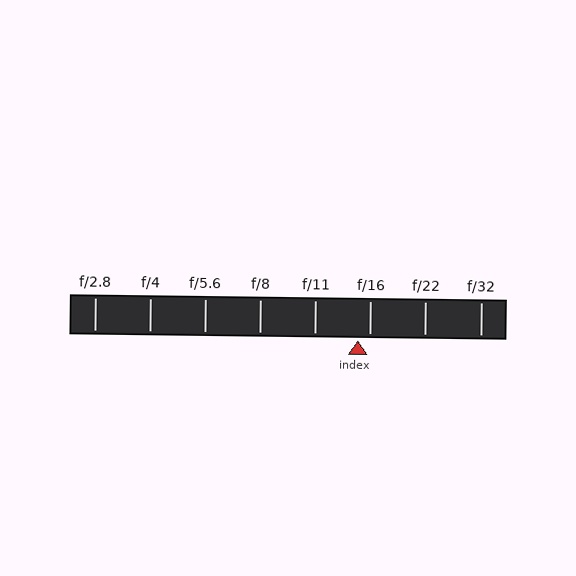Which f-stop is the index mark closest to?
The index mark is closest to f/16.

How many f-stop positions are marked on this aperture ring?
There are 8 f-stop positions marked.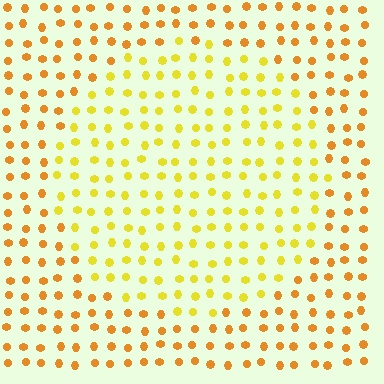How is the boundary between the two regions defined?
The boundary is defined purely by a slight shift in hue (about 27 degrees). Spacing, size, and orientation are identical on both sides.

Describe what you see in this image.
The image is filled with small orange elements in a uniform arrangement. A circle-shaped region is visible where the elements are tinted to a slightly different hue, forming a subtle color boundary.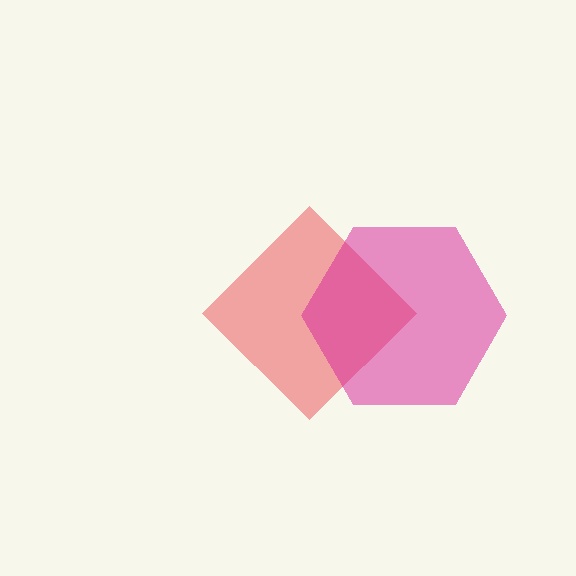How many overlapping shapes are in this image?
There are 2 overlapping shapes in the image.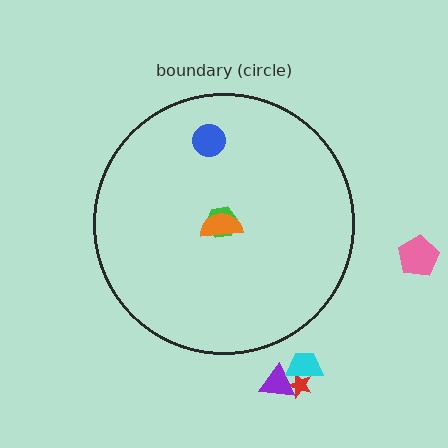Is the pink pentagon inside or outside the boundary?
Outside.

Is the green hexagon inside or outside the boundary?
Inside.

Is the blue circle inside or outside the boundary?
Inside.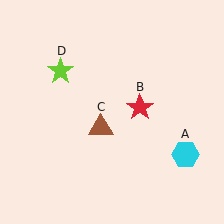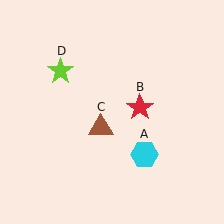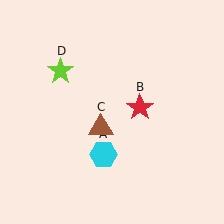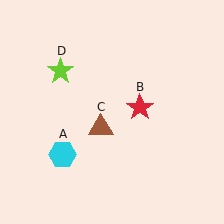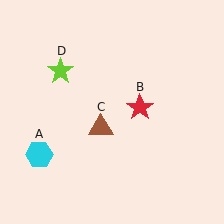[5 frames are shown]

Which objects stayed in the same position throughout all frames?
Red star (object B) and brown triangle (object C) and lime star (object D) remained stationary.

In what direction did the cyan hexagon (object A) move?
The cyan hexagon (object A) moved left.